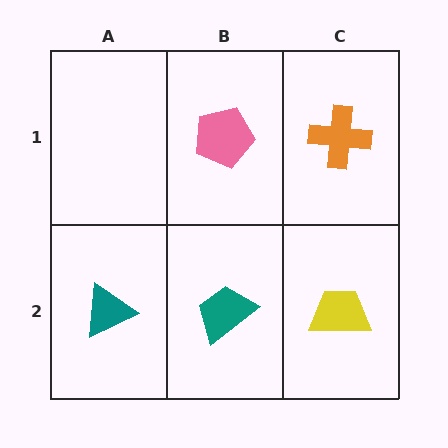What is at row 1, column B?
A pink pentagon.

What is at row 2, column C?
A yellow trapezoid.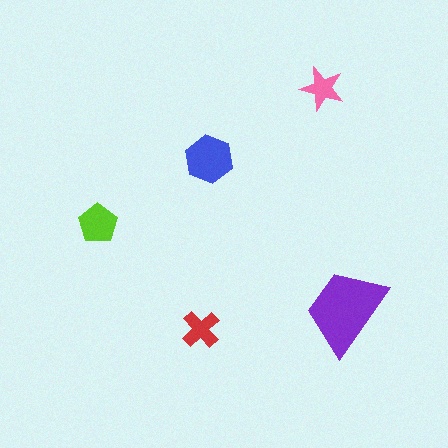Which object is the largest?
The purple trapezoid.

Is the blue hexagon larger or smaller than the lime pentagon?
Larger.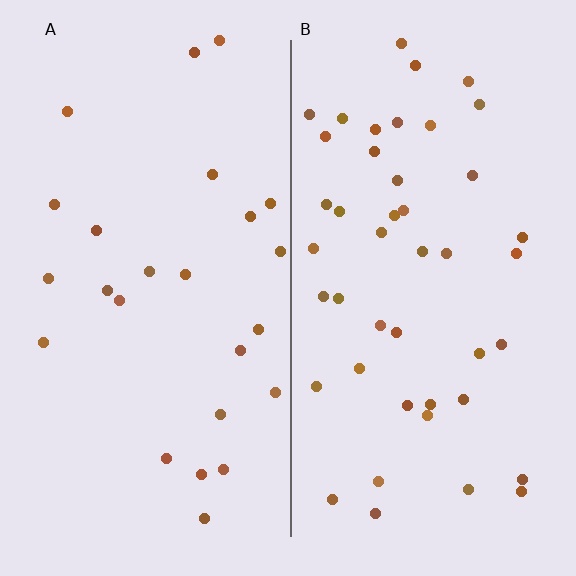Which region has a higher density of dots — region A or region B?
B (the right).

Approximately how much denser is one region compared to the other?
Approximately 1.8× — region B over region A.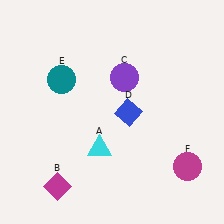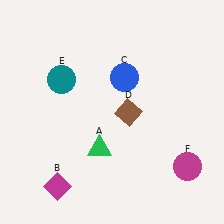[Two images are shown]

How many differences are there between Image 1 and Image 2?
There are 3 differences between the two images.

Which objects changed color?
A changed from cyan to green. C changed from purple to blue. D changed from blue to brown.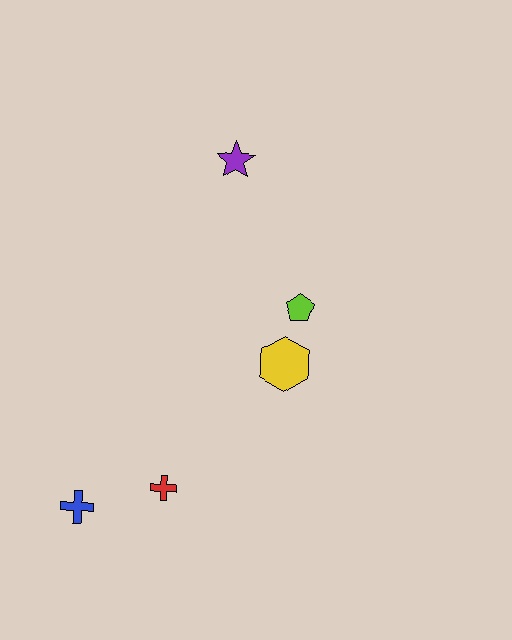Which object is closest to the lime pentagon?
The yellow hexagon is closest to the lime pentagon.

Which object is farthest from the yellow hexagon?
The blue cross is farthest from the yellow hexagon.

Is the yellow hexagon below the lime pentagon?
Yes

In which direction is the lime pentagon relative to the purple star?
The lime pentagon is below the purple star.